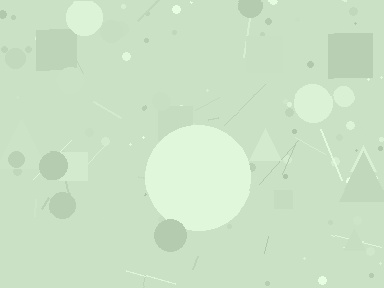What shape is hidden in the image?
A circle is hidden in the image.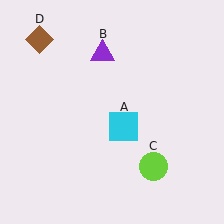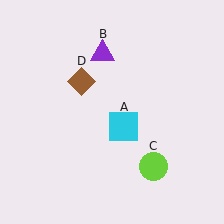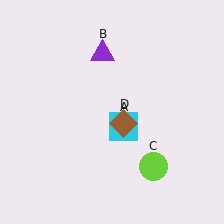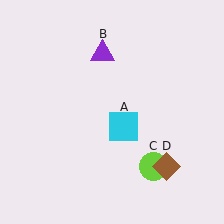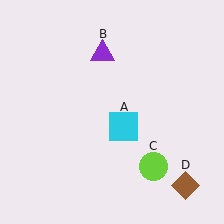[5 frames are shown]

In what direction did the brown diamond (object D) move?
The brown diamond (object D) moved down and to the right.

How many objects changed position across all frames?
1 object changed position: brown diamond (object D).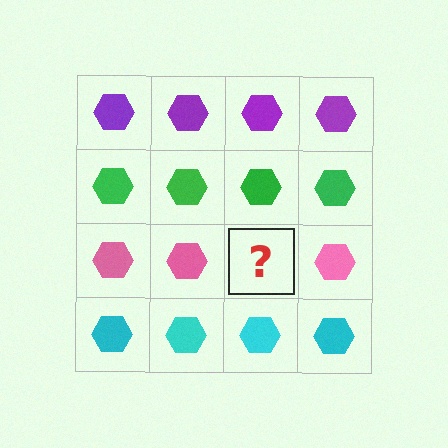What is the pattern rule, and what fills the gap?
The rule is that each row has a consistent color. The gap should be filled with a pink hexagon.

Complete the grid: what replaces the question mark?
The question mark should be replaced with a pink hexagon.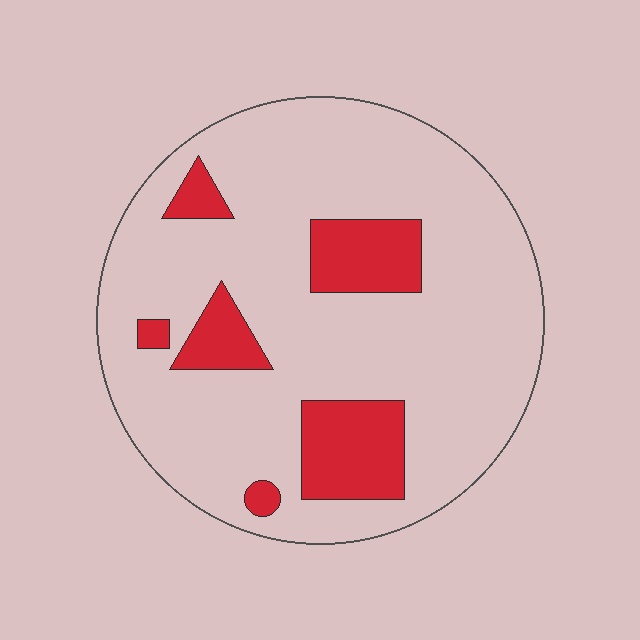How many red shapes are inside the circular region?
6.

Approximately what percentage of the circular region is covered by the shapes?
Approximately 20%.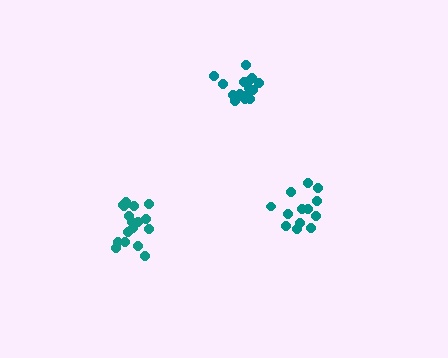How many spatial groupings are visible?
There are 3 spatial groupings.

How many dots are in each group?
Group 1: 17 dots, Group 2: 16 dots, Group 3: 13 dots (46 total).